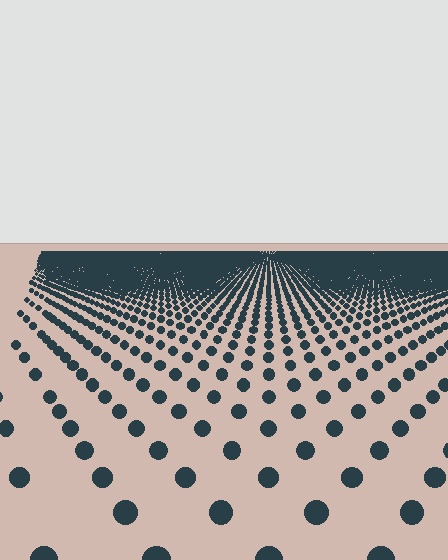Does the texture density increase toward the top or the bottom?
Density increases toward the top.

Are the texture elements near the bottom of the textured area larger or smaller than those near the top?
Larger. Near the bottom, elements are closer to the viewer and appear at a bigger on-screen size.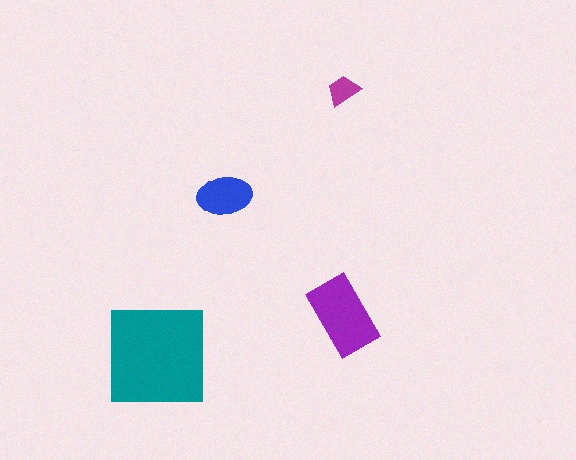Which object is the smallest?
The magenta trapezoid.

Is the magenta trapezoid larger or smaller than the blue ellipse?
Smaller.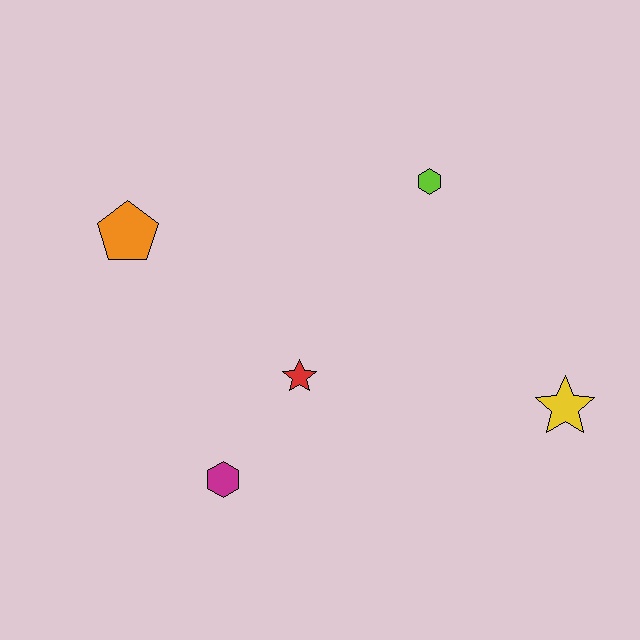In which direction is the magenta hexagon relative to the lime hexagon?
The magenta hexagon is below the lime hexagon.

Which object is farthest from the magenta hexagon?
The lime hexagon is farthest from the magenta hexagon.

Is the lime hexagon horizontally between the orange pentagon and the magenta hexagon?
No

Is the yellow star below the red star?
Yes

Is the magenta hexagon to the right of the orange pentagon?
Yes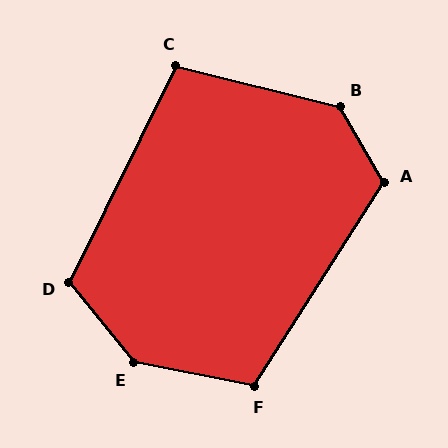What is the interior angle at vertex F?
Approximately 111 degrees (obtuse).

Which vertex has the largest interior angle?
E, at approximately 140 degrees.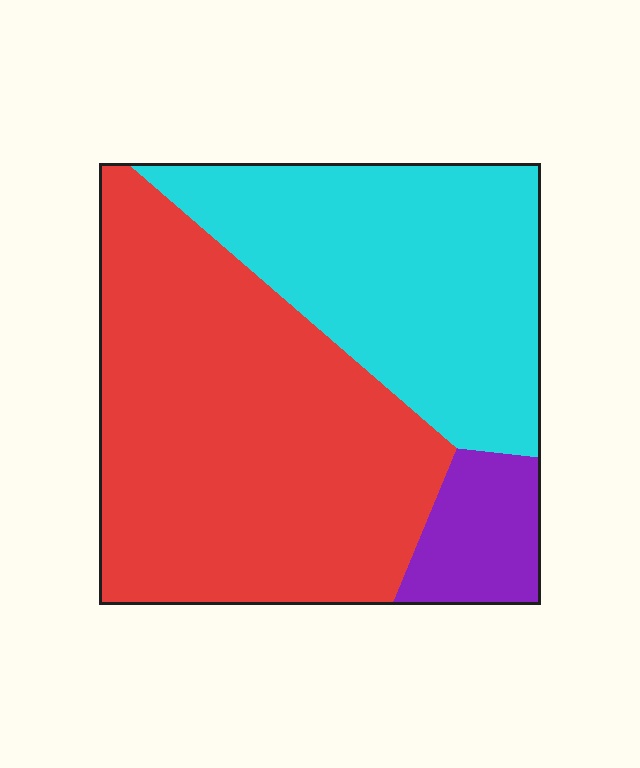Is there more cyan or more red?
Red.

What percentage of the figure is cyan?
Cyan covers about 35% of the figure.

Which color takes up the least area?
Purple, at roughly 10%.